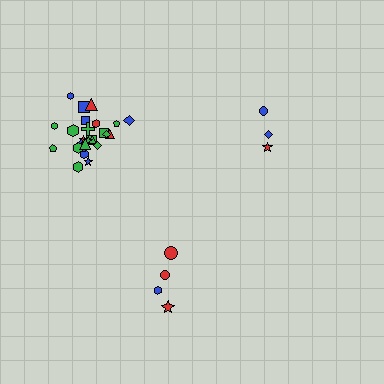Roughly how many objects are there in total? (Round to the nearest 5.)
Roughly 30 objects in total.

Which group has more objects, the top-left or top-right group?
The top-left group.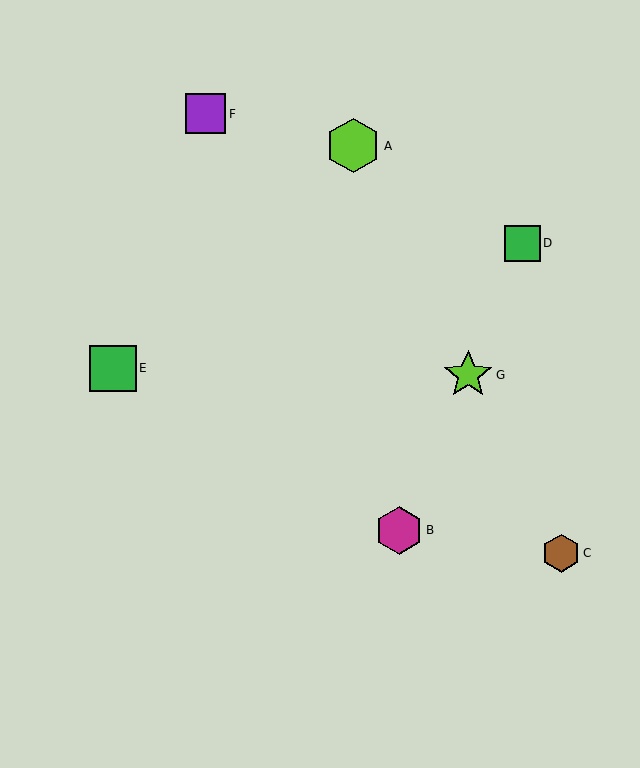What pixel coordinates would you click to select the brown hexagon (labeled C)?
Click at (561, 553) to select the brown hexagon C.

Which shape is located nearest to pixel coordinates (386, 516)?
The magenta hexagon (labeled B) at (399, 530) is nearest to that location.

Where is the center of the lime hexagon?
The center of the lime hexagon is at (353, 146).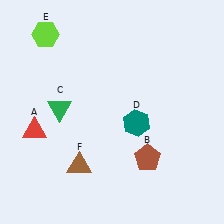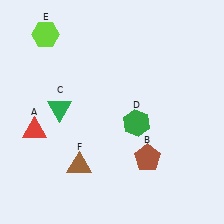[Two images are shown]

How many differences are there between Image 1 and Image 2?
There is 1 difference between the two images.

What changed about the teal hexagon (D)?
In Image 1, D is teal. In Image 2, it changed to green.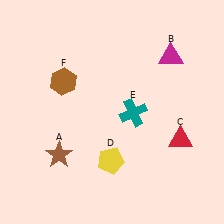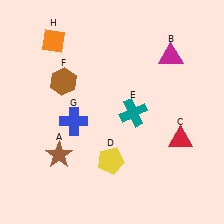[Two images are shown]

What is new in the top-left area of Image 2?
An orange diamond (H) was added in the top-left area of Image 2.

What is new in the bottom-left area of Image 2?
A blue cross (G) was added in the bottom-left area of Image 2.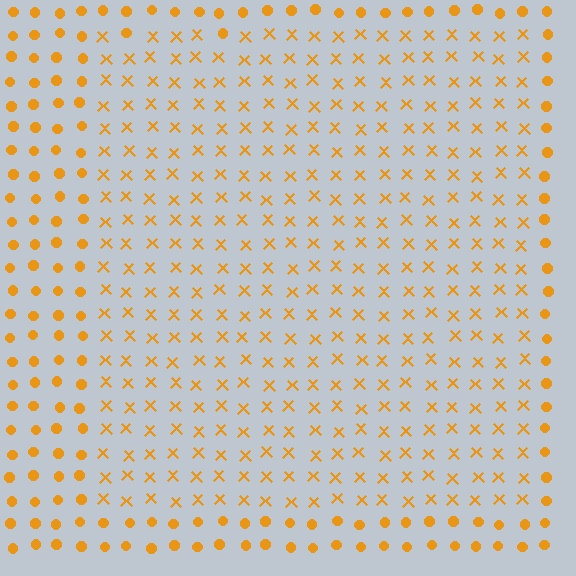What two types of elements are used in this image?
The image uses X marks inside the rectangle region and circles outside it.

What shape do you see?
I see a rectangle.